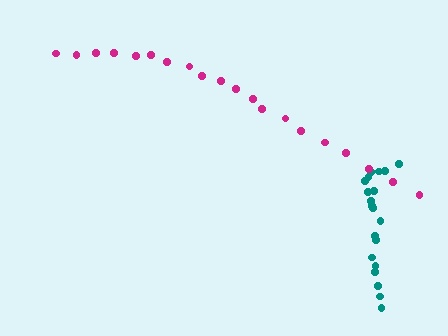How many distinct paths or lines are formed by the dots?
There are 2 distinct paths.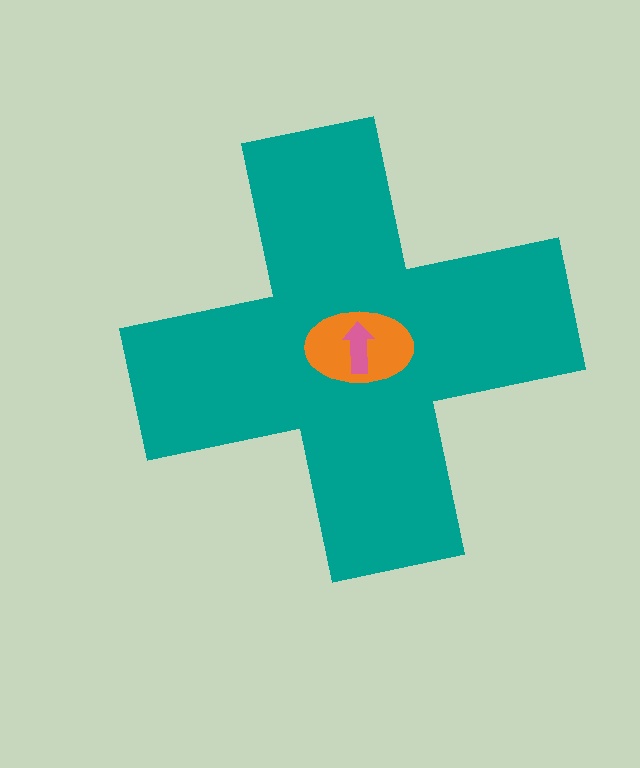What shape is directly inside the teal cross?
The orange ellipse.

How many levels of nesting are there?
3.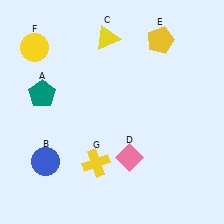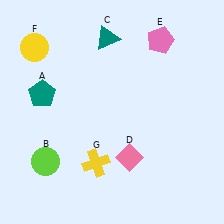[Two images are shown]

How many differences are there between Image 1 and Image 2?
There are 3 differences between the two images.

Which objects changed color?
B changed from blue to lime. C changed from yellow to teal. E changed from yellow to pink.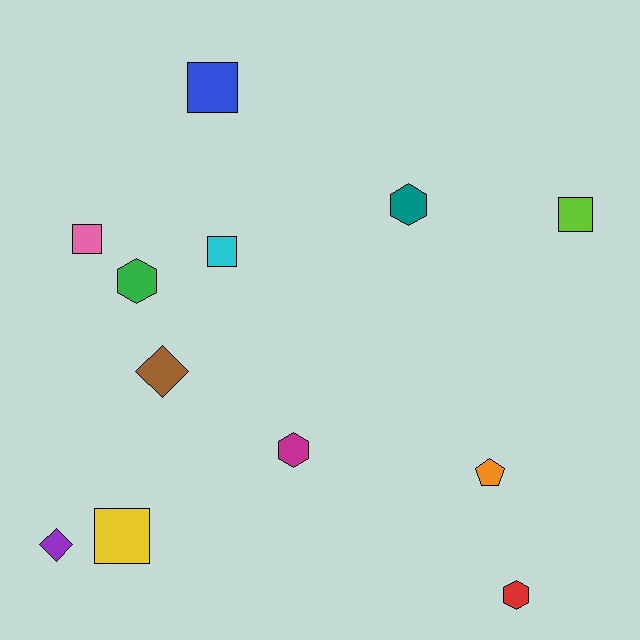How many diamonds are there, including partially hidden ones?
There are 2 diamonds.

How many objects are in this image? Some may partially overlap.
There are 12 objects.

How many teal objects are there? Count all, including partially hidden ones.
There is 1 teal object.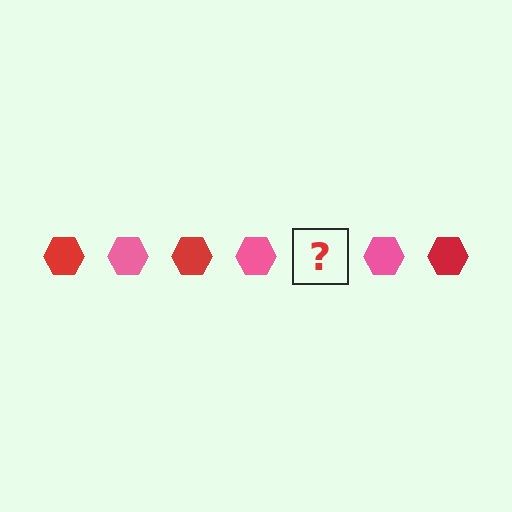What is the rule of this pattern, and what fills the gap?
The rule is that the pattern cycles through red, pink hexagons. The gap should be filled with a red hexagon.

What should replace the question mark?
The question mark should be replaced with a red hexagon.